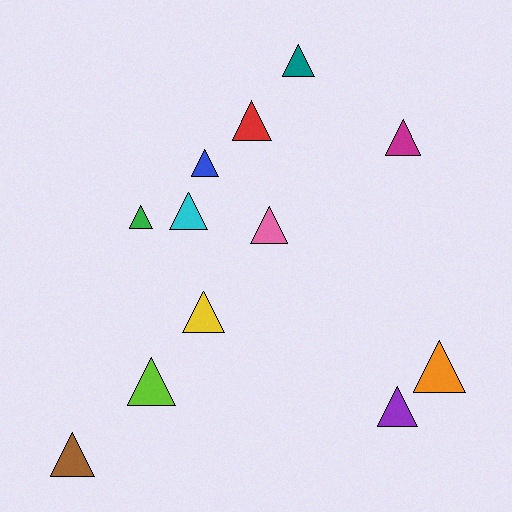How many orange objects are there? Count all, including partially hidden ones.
There is 1 orange object.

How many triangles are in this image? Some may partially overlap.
There are 12 triangles.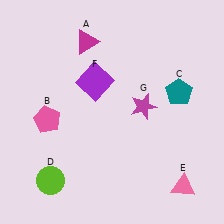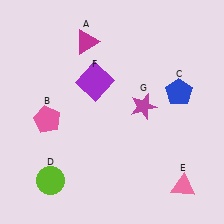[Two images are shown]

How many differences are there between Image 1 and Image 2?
There is 1 difference between the two images.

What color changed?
The pentagon (C) changed from teal in Image 1 to blue in Image 2.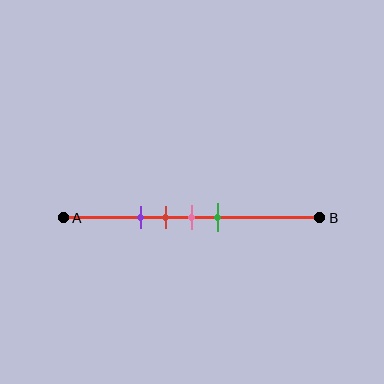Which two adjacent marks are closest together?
The red and pink marks are the closest adjacent pair.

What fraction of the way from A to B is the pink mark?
The pink mark is approximately 50% (0.5) of the way from A to B.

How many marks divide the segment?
There are 4 marks dividing the segment.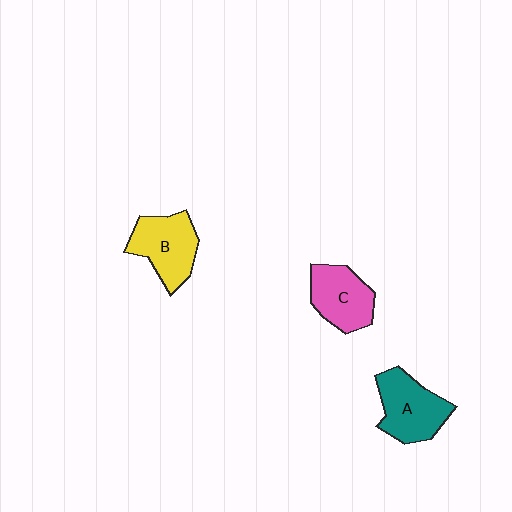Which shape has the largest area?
Shape A (teal).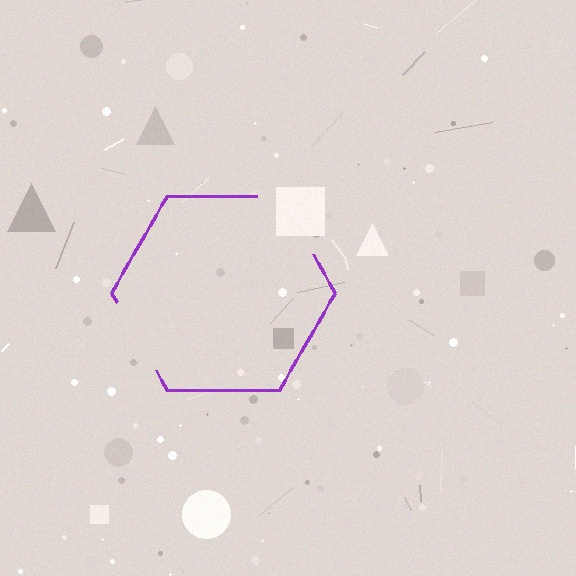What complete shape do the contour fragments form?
The contour fragments form a hexagon.